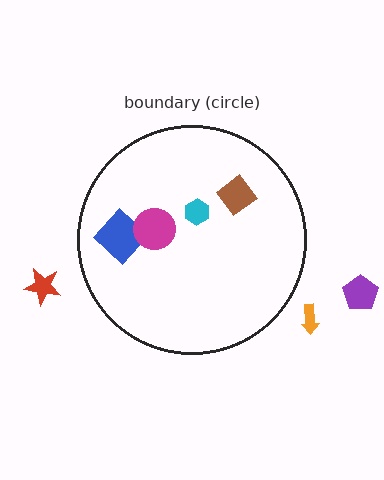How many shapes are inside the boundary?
4 inside, 3 outside.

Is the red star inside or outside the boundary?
Outside.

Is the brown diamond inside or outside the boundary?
Inside.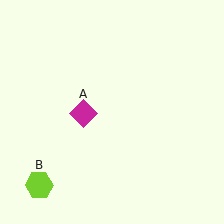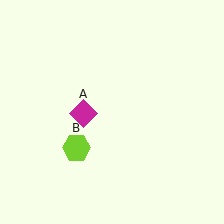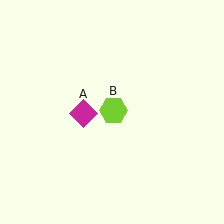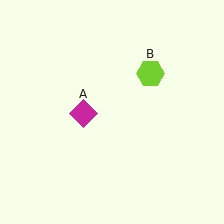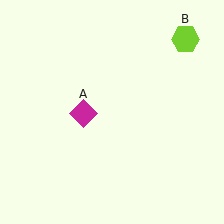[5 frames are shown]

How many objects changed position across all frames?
1 object changed position: lime hexagon (object B).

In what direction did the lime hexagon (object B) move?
The lime hexagon (object B) moved up and to the right.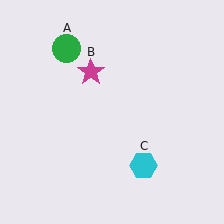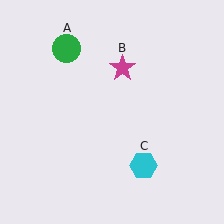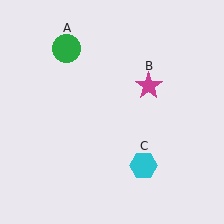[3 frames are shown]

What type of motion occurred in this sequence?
The magenta star (object B) rotated clockwise around the center of the scene.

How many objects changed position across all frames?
1 object changed position: magenta star (object B).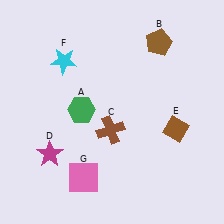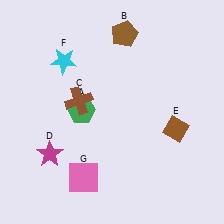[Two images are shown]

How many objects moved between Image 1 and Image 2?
2 objects moved between the two images.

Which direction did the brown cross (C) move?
The brown cross (C) moved left.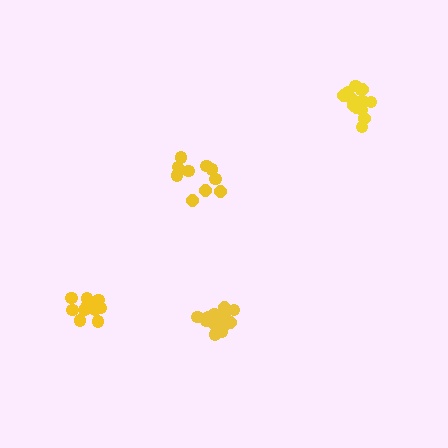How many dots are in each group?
Group 1: 15 dots, Group 2: 12 dots, Group 3: 10 dots, Group 4: 16 dots (53 total).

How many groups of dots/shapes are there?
There are 4 groups.